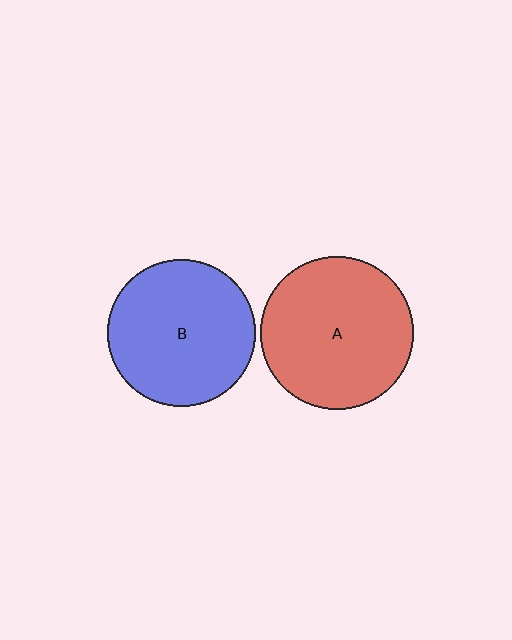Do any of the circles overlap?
No, none of the circles overlap.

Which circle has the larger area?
Circle A (red).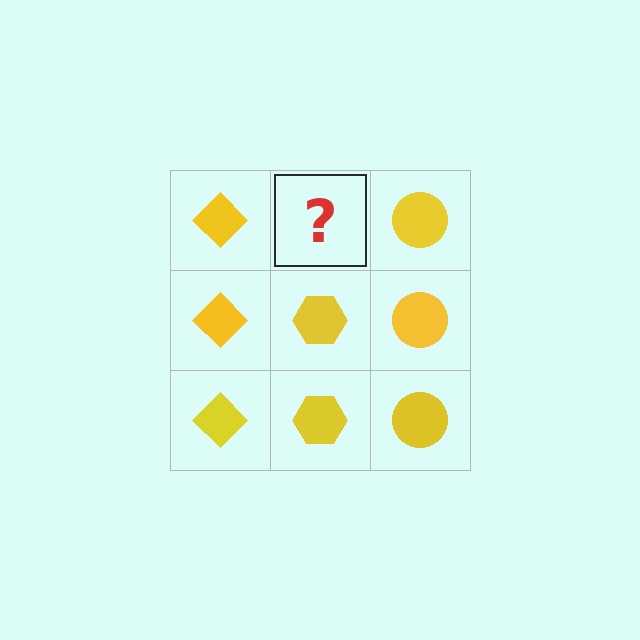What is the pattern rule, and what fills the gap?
The rule is that each column has a consistent shape. The gap should be filled with a yellow hexagon.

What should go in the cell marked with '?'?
The missing cell should contain a yellow hexagon.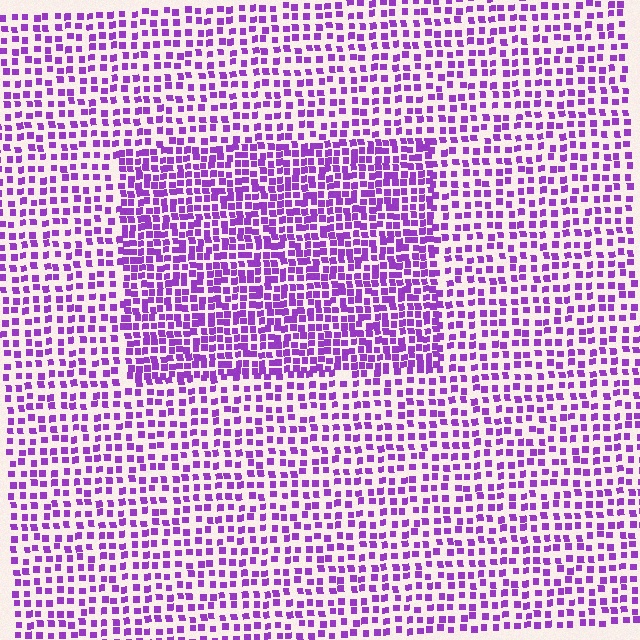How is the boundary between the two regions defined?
The boundary is defined by a change in element density (approximately 1.7x ratio). All elements are the same color, size, and shape.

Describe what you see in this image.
The image contains small purple elements arranged at two different densities. A rectangle-shaped region is visible where the elements are more densely packed than the surrounding area.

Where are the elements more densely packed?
The elements are more densely packed inside the rectangle boundary.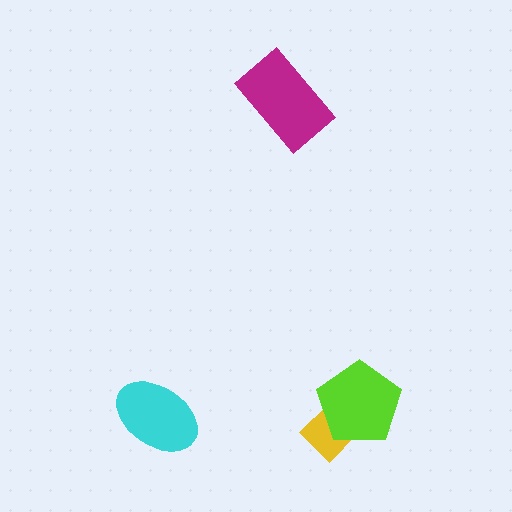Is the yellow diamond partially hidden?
Yes, it is partially covered by another shape.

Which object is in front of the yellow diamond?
The lime pentagon is in front of the yellow diamond.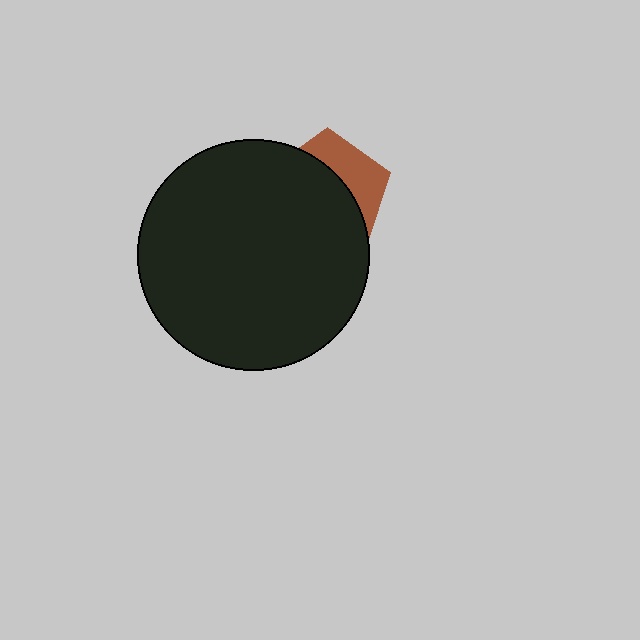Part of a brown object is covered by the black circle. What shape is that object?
It is a pentagon.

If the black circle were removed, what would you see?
You would see the complete brown pentagon.